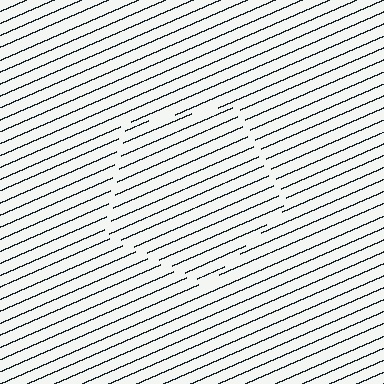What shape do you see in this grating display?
An illusory pentagon. The interior of the shape contains the same grating, shifted by half a period — the contour is defined by the phase discontinuity where line-ends from the inner and outer gratings abut.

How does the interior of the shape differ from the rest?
The interior of the shape contains the same grating, shifted by half a period — the contour is defined by the phase discontinuity where line-ends from the inner and outer gratings abut.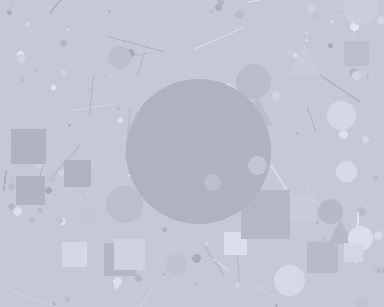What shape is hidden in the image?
A circle is hidden in the image.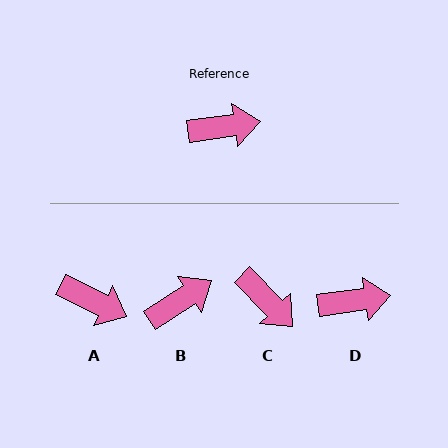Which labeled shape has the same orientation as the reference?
D.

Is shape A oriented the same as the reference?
No, it is off by about 34 degrees.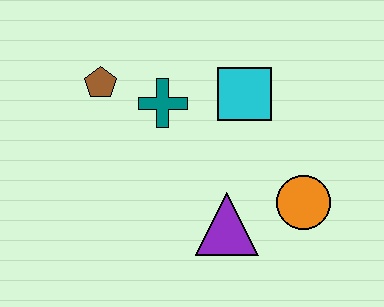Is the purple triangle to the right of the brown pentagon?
Yes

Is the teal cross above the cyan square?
No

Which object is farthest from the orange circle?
The brown pentagon is farthest from the orange circle.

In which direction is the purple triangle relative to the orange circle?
The purple triangle is to the left of the orange circle.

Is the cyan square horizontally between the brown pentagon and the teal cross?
No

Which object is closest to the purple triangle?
The orange circle is closest to the purple triangle.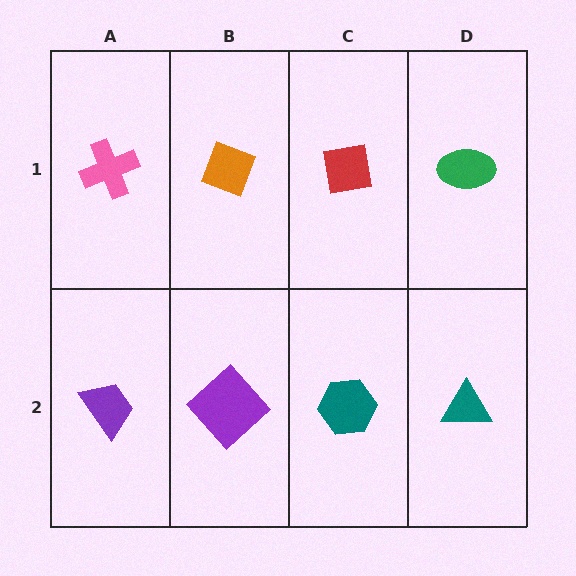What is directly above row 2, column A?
A pink cross.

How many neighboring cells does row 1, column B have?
3.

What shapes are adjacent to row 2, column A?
A pink cross (row 1, column A), a purple diamond (row 2, column B).